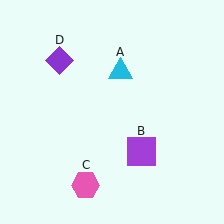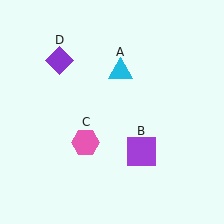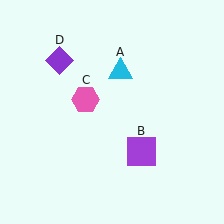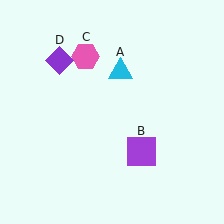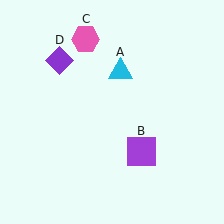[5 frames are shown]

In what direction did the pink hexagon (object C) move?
The pink hexagon (object C) moved up.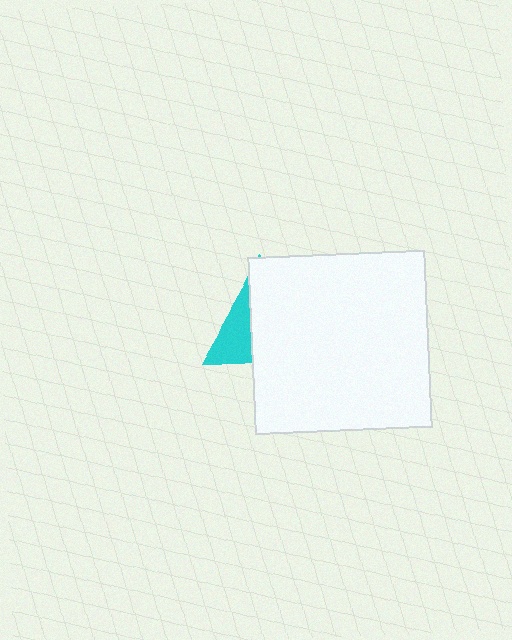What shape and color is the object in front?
The object in front is a white square.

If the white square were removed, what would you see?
You would see the complete cyan triangle.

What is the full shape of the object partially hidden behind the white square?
The partially hidden object is a cyan triangle.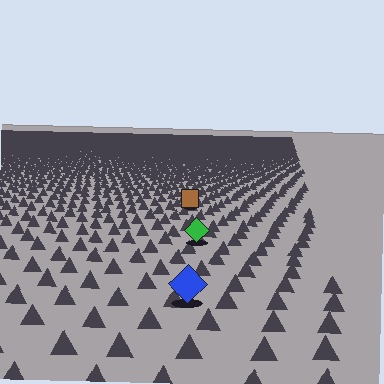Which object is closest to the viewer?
The blue diamond is closest. The texture marks near it are larger and more spread out.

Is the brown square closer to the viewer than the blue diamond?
No. The blue diamond is closer — you can tell from the texture gradient: the ground texture is coarser near it.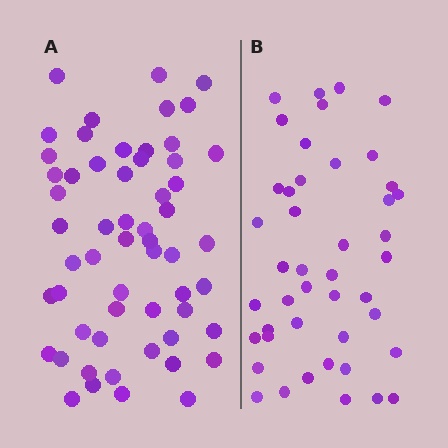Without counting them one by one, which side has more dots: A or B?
Region A (the left region) has more dots.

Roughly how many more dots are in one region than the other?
Region A has approximately 15 more dots than region B.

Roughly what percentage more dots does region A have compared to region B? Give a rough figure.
About 30% more.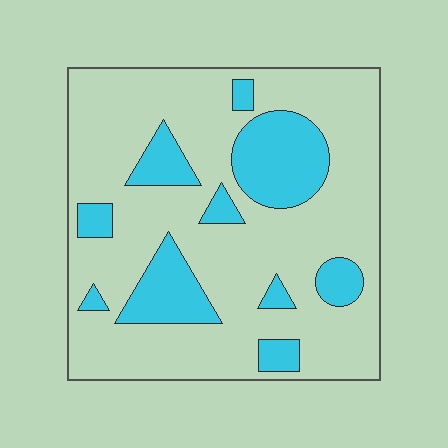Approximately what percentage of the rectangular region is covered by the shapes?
Approximately 25%.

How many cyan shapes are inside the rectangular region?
10.